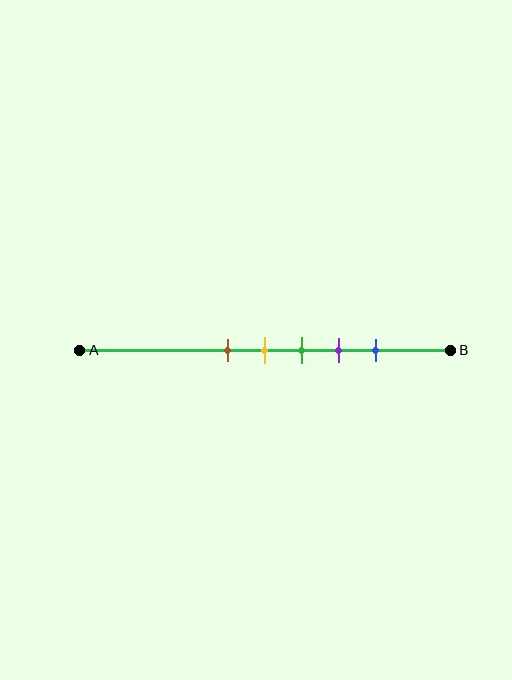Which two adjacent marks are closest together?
The brown and yellow marks are the closest adjacent pair.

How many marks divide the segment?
There are 5 marks dividing the segment.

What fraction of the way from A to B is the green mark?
The green mark is approximately 60% (0.6) of the way from A to B.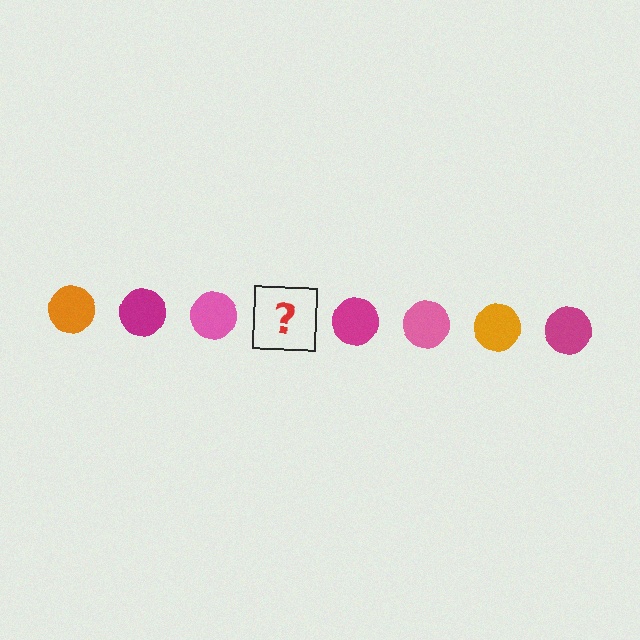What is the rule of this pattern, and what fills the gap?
The rule is that the pattern cycles through orange, magenta, pink circles. The gap should be filled with an orange circle.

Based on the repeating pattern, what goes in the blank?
The blank should be an orange circle.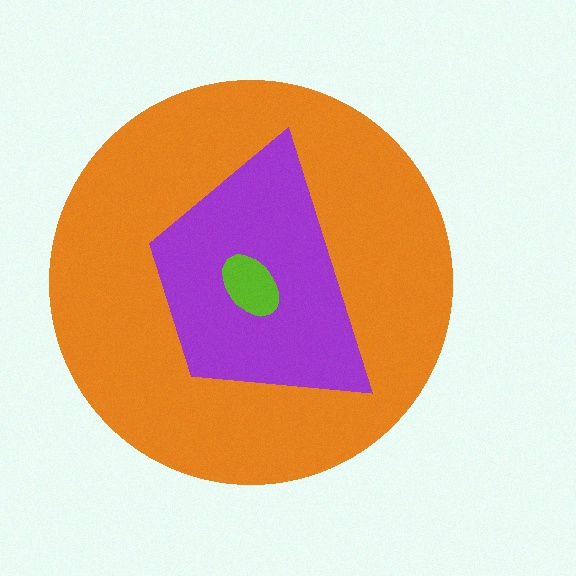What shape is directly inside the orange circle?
The purple trapezoid.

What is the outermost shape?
The orange circle.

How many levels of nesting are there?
3.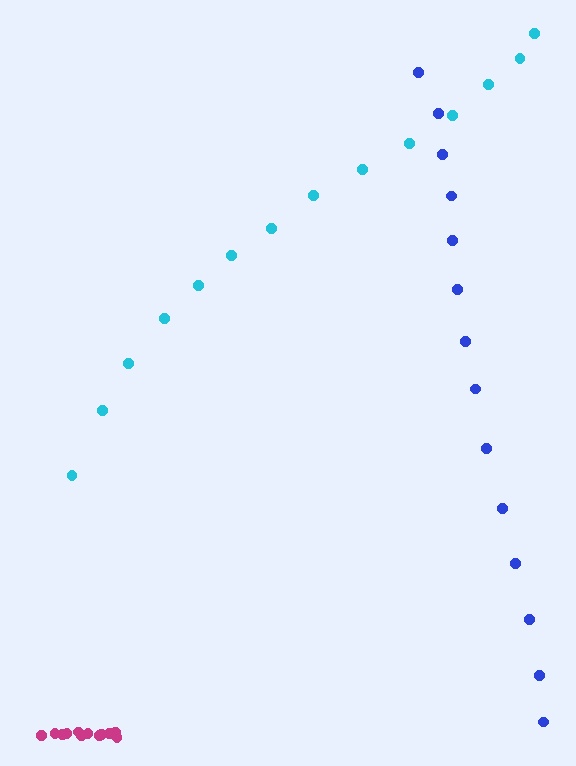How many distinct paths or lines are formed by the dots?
There are 3 distinct paths.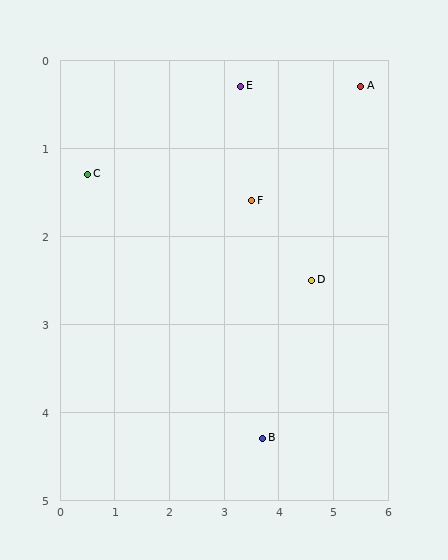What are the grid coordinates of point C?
Point C is at approximately (0.5, 1.3).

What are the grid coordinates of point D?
Point D is at approximately (4.6, 2.5).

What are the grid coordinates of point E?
Point E is at approximately (3.3, 0.3).